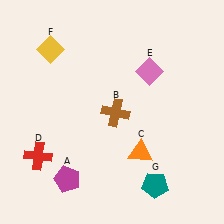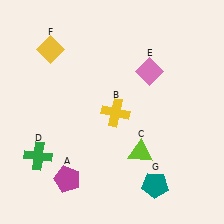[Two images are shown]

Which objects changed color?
B changed from brown to yellow. C changed from orange to lime. D changed from red to green.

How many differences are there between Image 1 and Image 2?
There are 3 differences between the two images.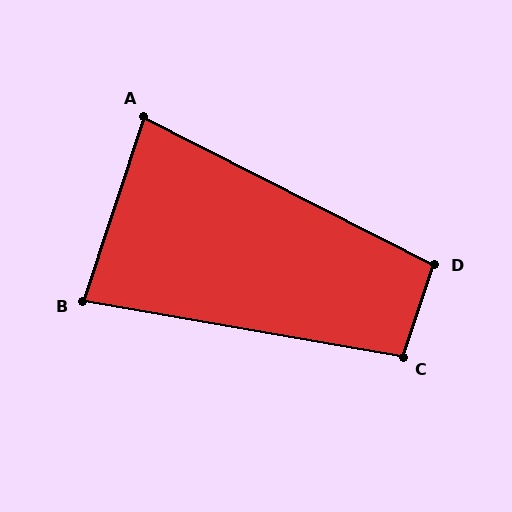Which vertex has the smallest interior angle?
A, at approximately 81 degrees.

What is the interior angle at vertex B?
Approximately 82 degrees (acute).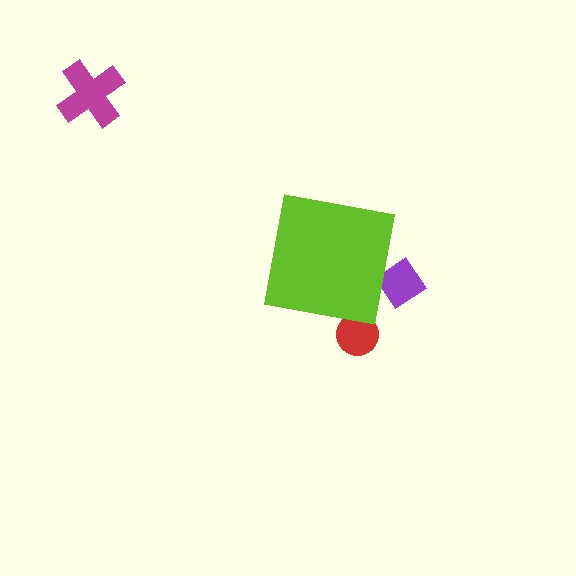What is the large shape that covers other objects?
A lime square.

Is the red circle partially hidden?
Yes, the red circle is partially hidden behind the lime square.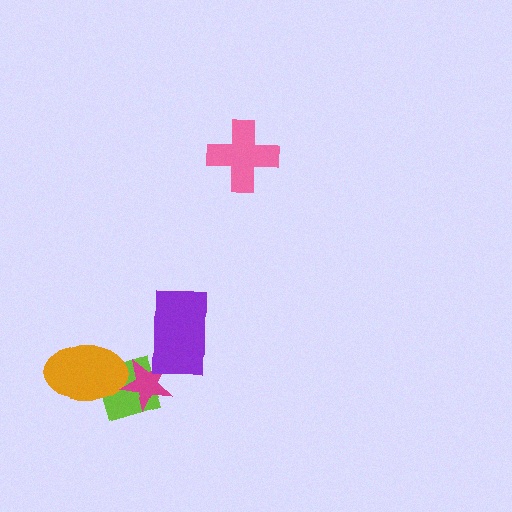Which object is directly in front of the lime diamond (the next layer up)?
The orange ellipse is directly in front of the lime diamond.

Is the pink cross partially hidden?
No, no other shape covers it.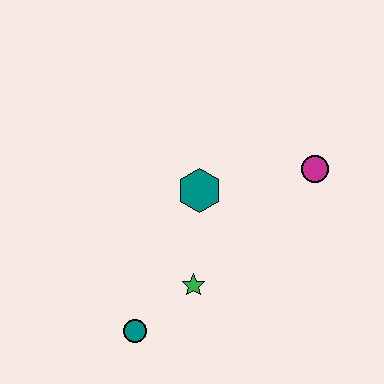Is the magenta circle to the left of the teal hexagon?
No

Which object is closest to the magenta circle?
The teal hexagon is closest to the magenta circle.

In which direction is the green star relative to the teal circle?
The green star is to the right of the teal circle.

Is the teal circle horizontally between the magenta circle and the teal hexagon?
No